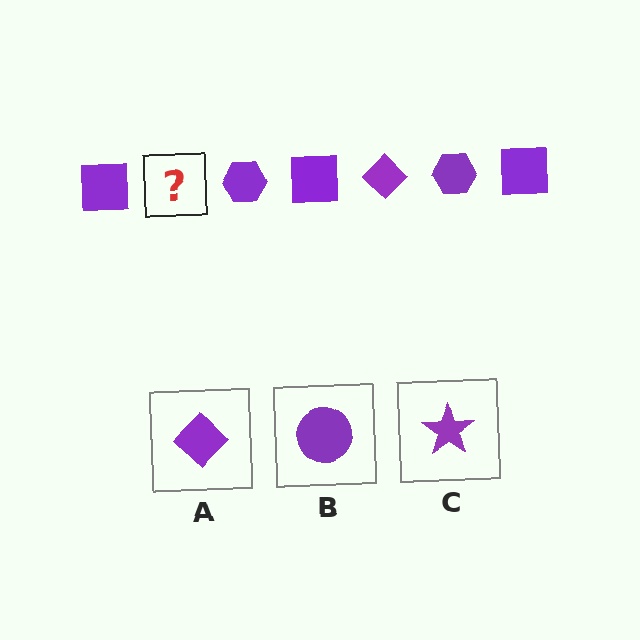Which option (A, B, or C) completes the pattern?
A.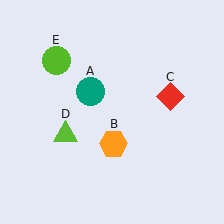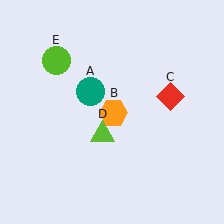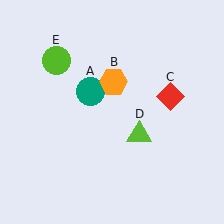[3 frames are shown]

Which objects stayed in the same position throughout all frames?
Teal circle (object A) and red diamond (object C) and lime circle (object E) remained stationary.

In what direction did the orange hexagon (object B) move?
The orange hexagon (object B) moved up.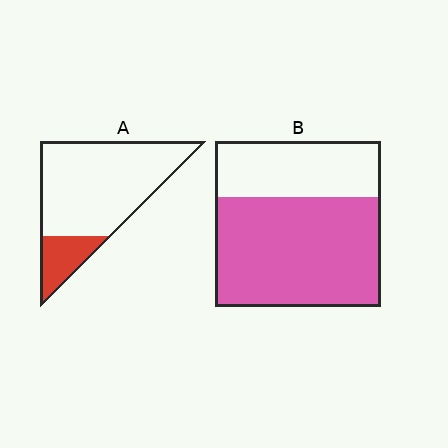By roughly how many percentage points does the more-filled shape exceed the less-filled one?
By roughly 50 percentage points (B over A).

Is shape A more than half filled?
No.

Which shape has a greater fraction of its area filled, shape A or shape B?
Shape B.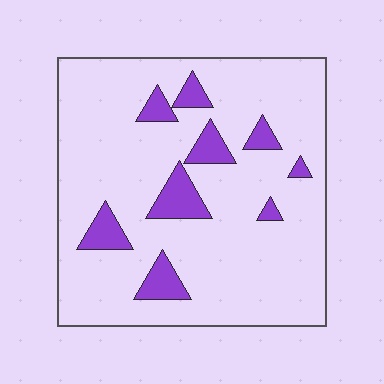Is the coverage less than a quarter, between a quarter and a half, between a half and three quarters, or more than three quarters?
Less than a quarter.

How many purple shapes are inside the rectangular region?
9.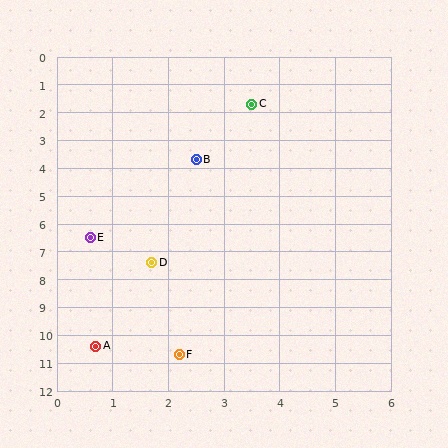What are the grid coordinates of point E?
Point E is at approximately (0.6, 6.5).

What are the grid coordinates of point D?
Point D is at approximately (1.7, 7.4).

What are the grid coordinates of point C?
Point C is at approximately (3.5, 1.7).